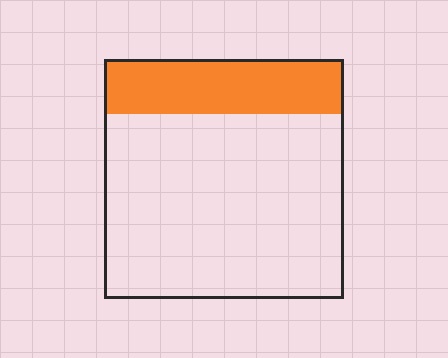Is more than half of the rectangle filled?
No.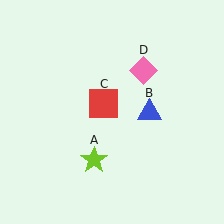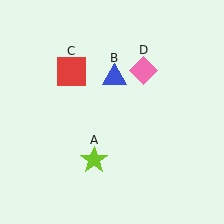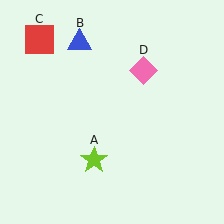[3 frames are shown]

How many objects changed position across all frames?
2 objects changed position: blue triangle (object B), red square (object C).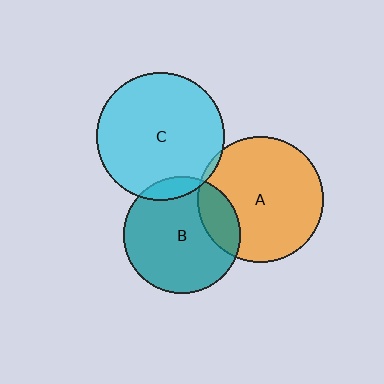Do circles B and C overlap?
Yes.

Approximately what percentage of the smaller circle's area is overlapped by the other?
Approximately 10%.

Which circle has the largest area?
Circle C (cyan).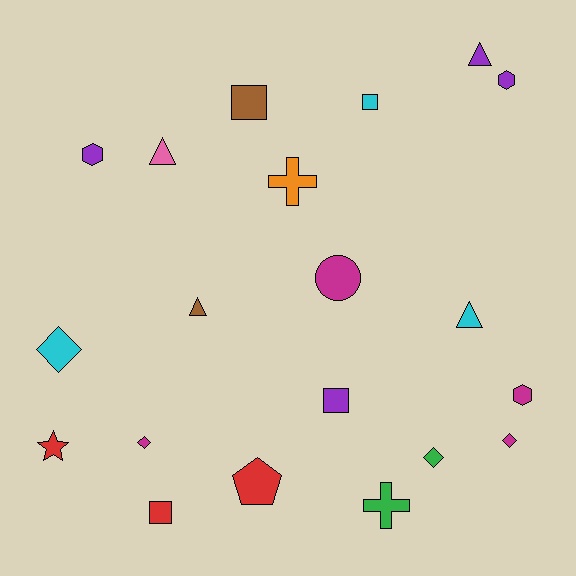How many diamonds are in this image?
There are 4 diamonds.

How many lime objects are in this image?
There are no lime objects.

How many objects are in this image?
There are 20 objects.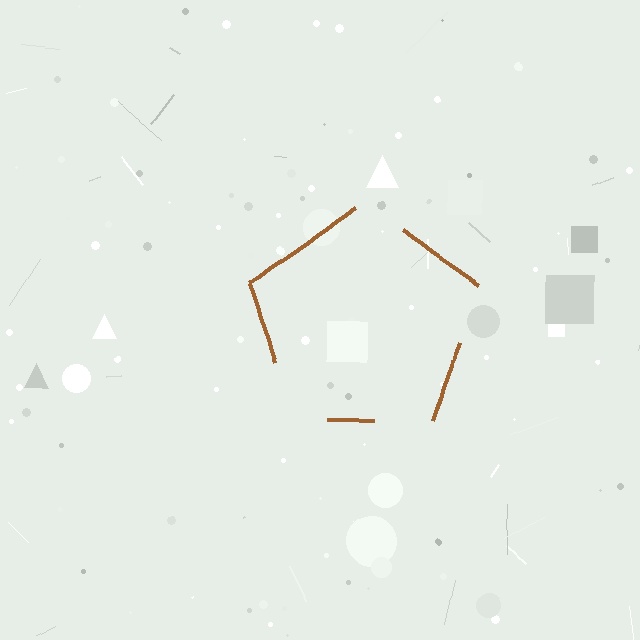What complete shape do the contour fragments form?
The contour fragments form a pentagon.